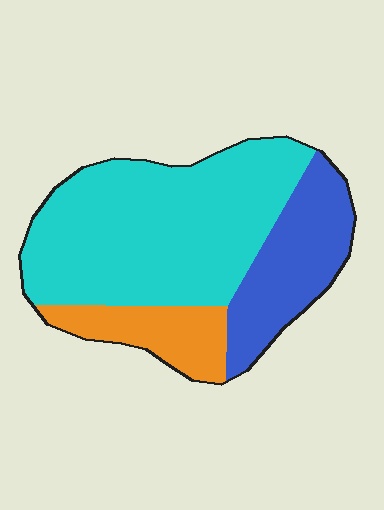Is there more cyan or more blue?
Cyan.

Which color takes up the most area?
Cyan, at roughly 60%.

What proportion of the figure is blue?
Blue takes up less than a quarter of the figure.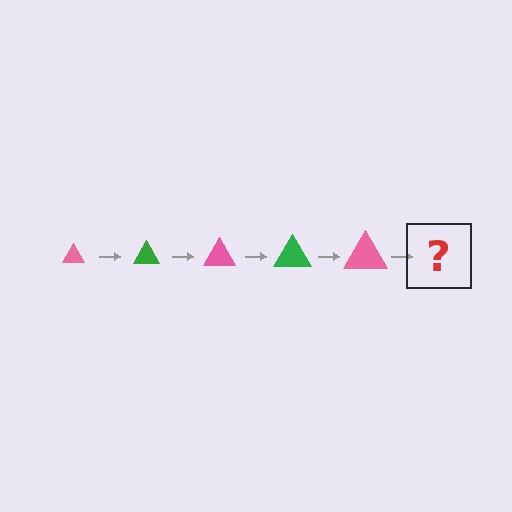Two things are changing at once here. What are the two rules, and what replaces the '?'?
The two rules are that the triangle grows larger each step and the color cycles through pink and green. The '?' should be a green triangle, larger than the previous one.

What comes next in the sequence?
The next element should be a green triangle, larger than the previous one.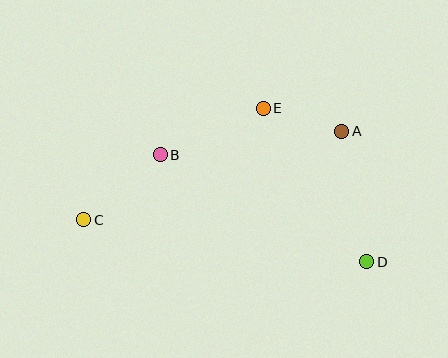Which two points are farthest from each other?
Points C and D are farthest from each other.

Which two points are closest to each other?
Points A and E are closest to each other.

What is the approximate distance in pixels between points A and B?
The distance between A and B is approximately 183 pixels.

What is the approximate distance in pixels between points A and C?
The distance between A and C is approximately 272 pixels.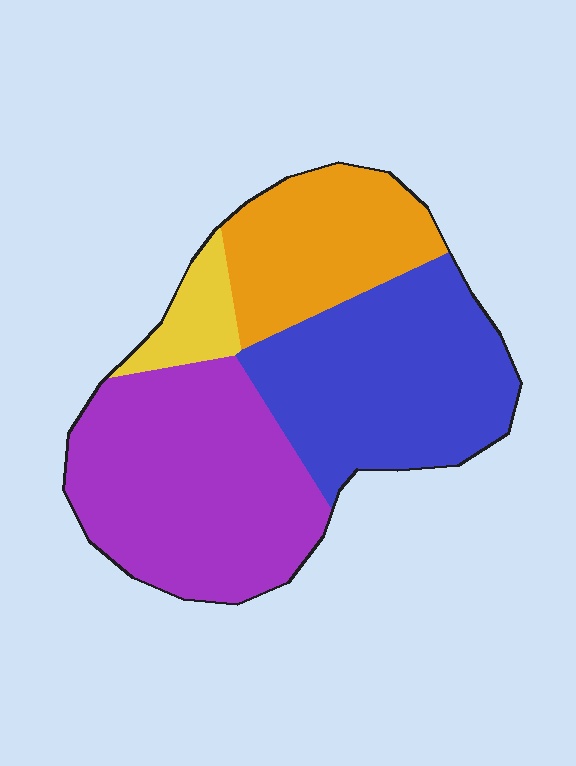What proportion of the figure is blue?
Blue covers roughly 35% of the figure.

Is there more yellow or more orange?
Orange.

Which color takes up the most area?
Purple, at roughly 40%.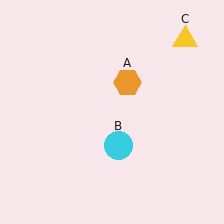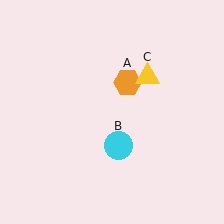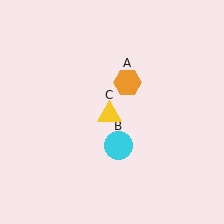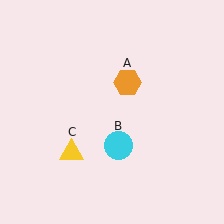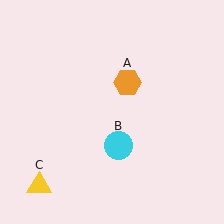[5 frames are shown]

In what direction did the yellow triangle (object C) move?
The yellow triangle (object C) moved down and to the left.